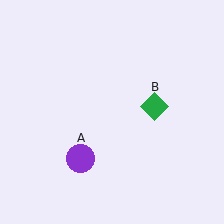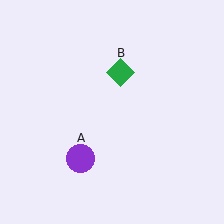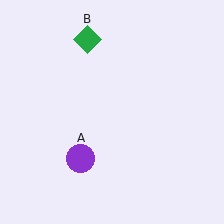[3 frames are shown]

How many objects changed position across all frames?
1 object changed position: green diamond (object B).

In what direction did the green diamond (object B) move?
The green diamond (object B) moved up and to the left.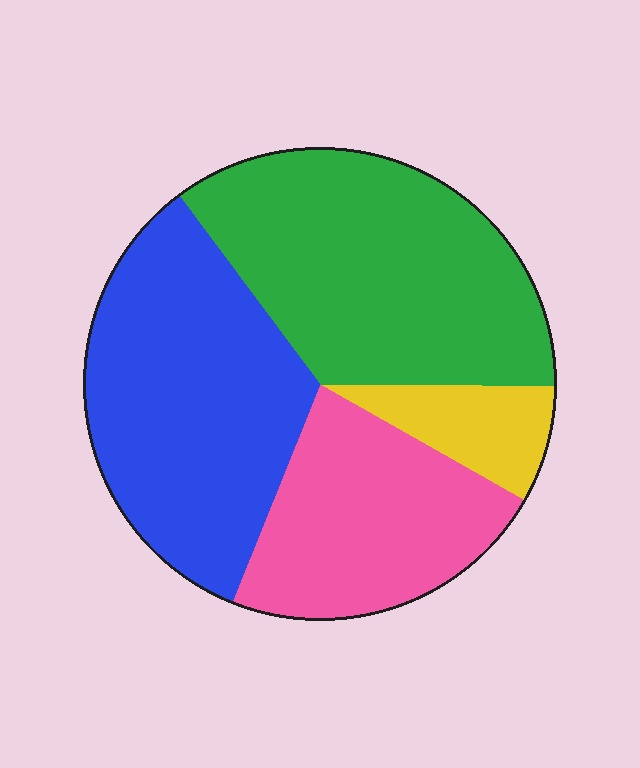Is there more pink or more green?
Green.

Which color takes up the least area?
Yellow, at roughly 10%.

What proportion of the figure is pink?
Pink covers around 25% of the figure.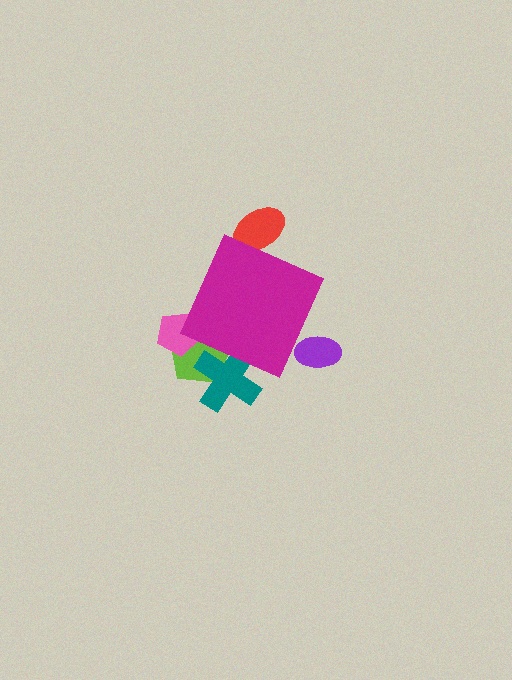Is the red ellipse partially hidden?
Yes, the red ellipse is partially hidden behind the magenta diamond.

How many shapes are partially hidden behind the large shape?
5 shapes are partially hidden.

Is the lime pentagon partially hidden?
Yes, the lime pentagon is partially hidden behind the magenta diamond.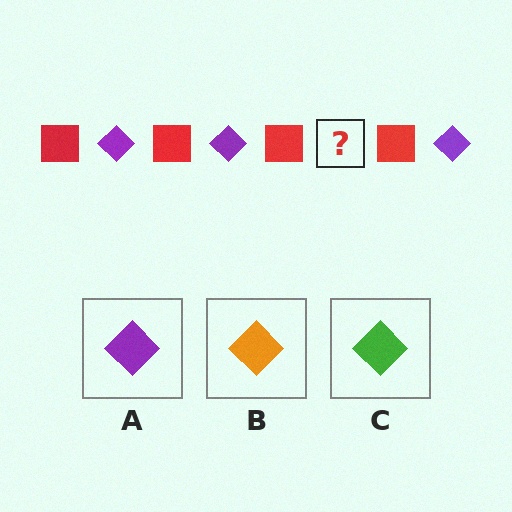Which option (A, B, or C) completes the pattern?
A.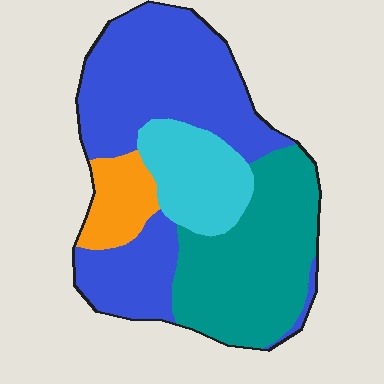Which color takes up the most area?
Blue, at roughly 45%.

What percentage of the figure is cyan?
Cyan covers about 15% of the figure.